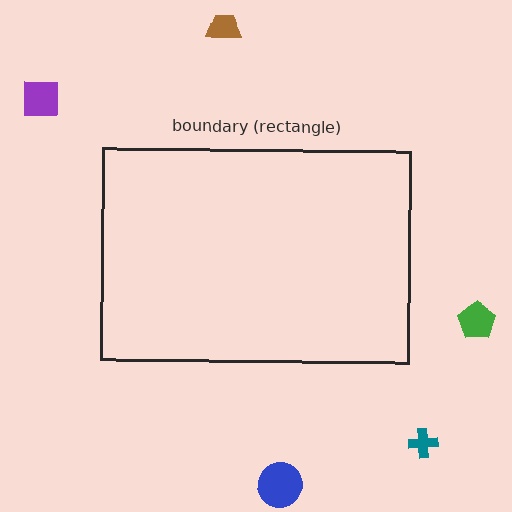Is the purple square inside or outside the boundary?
Outside.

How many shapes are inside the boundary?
0 inside, 5 outside.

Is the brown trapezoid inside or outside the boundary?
Outside.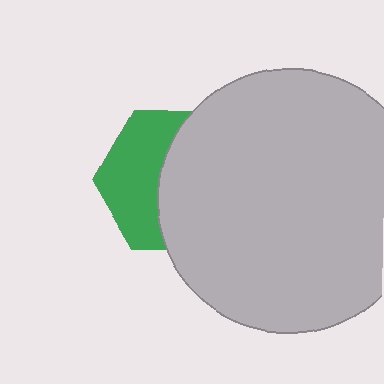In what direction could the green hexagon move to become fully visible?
The green hexagon could move left. That would shift it out from behind the light gray circle entirely.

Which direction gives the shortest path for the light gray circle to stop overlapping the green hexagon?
Moving right gives the shortest separation.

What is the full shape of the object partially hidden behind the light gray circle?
The partially hidden object is a green hexagon.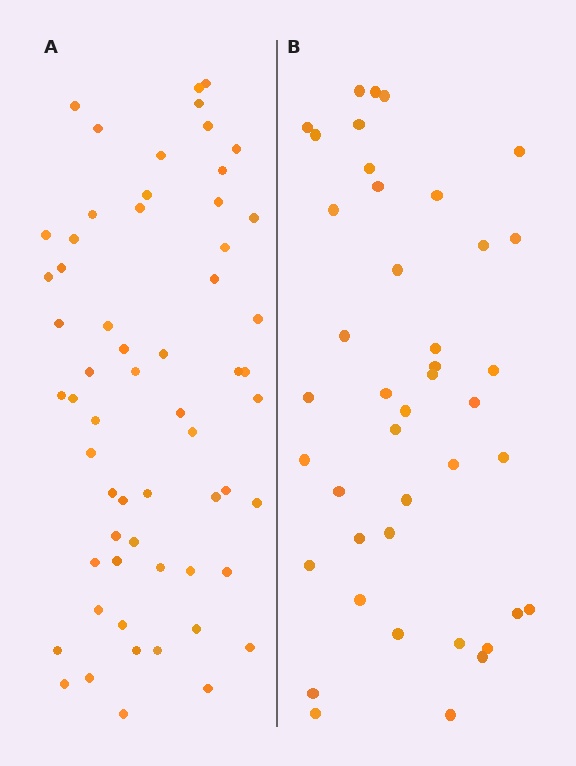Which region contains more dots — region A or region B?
Region A (the left region) has more dots.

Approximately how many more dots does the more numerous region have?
Region A has approximately 20 more dots than region B.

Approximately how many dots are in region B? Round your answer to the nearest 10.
About 40 dots. (The exact count is 42, which rounds to 40.)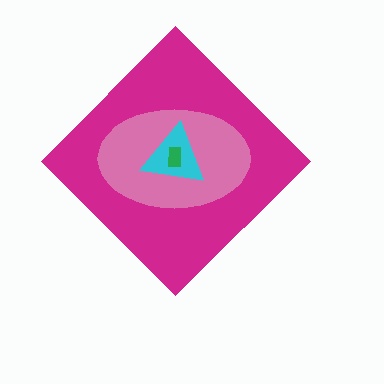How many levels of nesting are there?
4.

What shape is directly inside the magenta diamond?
The pink ellipse.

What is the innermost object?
The green rectangle.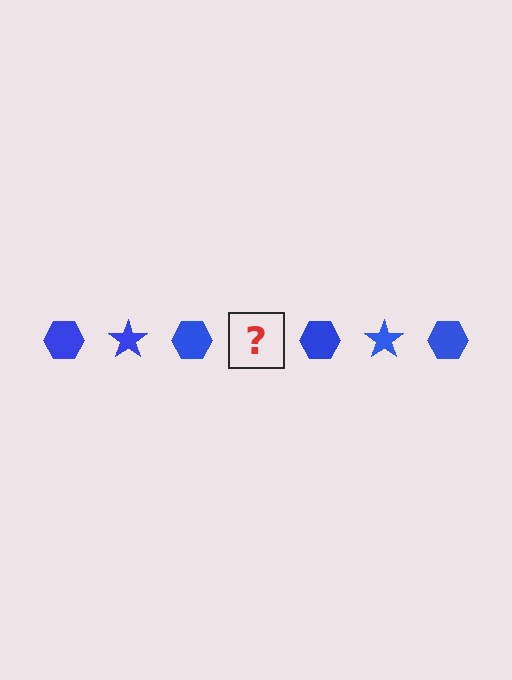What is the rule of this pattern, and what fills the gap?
The rule is that the pattern cycles through hexagon, star shapes in blue. The gap should be filled with a blue star.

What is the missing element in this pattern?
The missing element is a blue star.